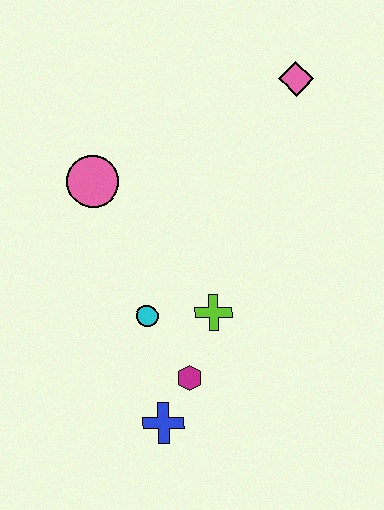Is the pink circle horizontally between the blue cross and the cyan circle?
No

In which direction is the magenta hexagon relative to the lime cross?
The magenta hexagon is below the lime cross.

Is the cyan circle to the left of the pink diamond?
Yes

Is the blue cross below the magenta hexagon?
Yes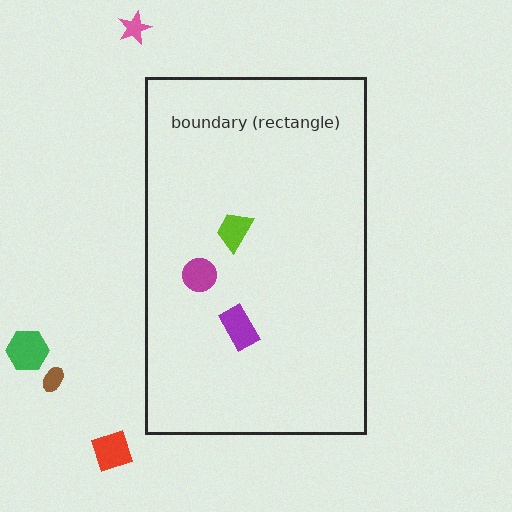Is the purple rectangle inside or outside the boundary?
Inside.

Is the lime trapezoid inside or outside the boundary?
Inside.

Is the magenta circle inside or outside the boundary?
Inside.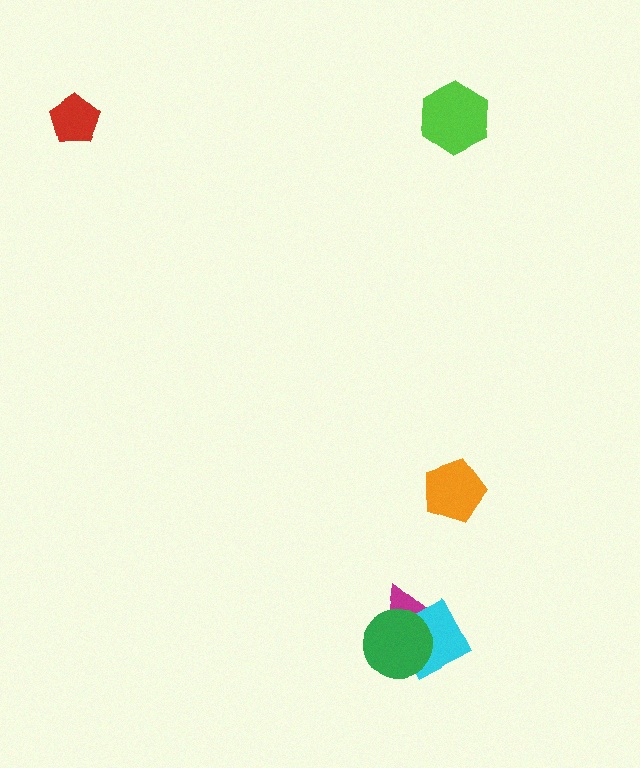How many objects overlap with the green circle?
2 objects overlap with the green circle.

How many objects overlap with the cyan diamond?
2 objects overlap with the cyan diamond.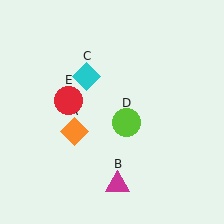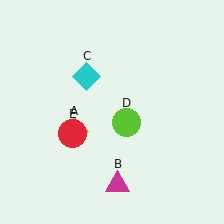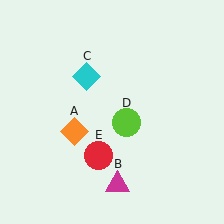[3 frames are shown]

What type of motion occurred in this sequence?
The red circle (object E) rotated counterclockwise around the center of the scene.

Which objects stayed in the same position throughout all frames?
Orange diamond (object A) and magenta triangle (object B) and cyan diamond (object C) and lime circle (object D) remained stationary.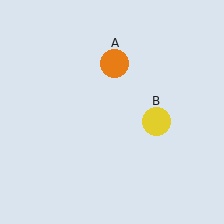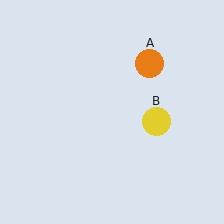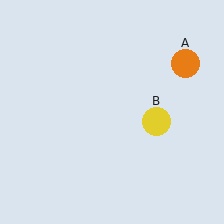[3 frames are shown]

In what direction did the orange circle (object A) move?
The orange circle (object A) moved right.